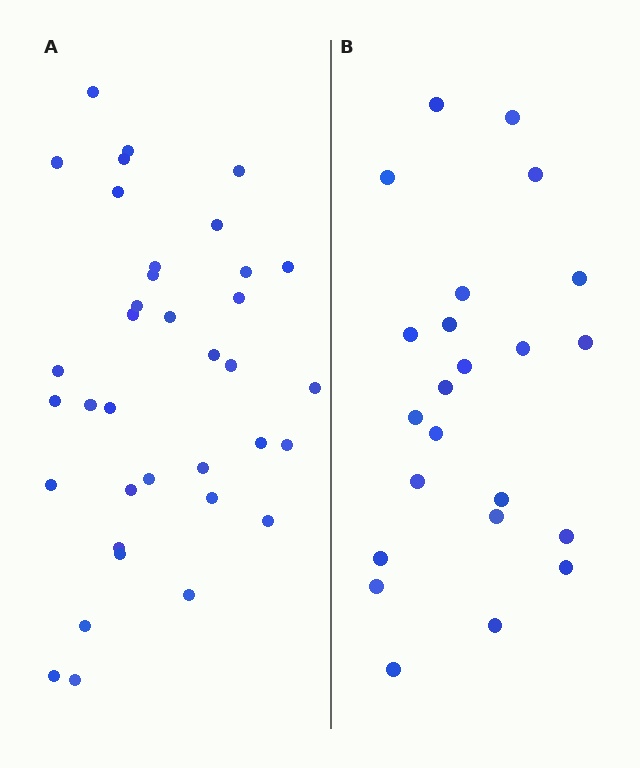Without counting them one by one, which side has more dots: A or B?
Region A (the left region) has more dots.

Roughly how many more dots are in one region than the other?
Region A has approximately 15 more dots than region B.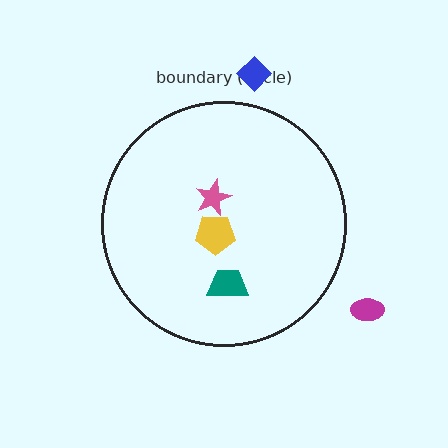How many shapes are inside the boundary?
3 inside, 2 outside.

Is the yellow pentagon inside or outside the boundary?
Inside.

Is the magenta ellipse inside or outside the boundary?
Outside.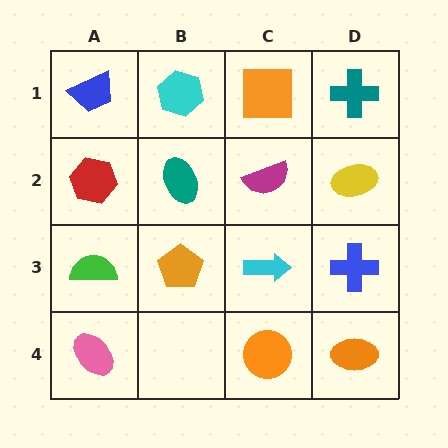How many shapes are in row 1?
4 shapes.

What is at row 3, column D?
A blue cross.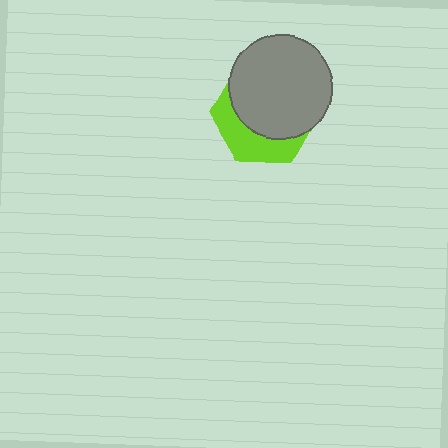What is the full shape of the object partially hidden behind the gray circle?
The partially hidden object is a lime hexagon.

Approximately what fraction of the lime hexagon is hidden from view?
Roughly 65% of the lime hexagon is hidden behind the gray circle.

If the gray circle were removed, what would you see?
You would see the complete lime hexagon.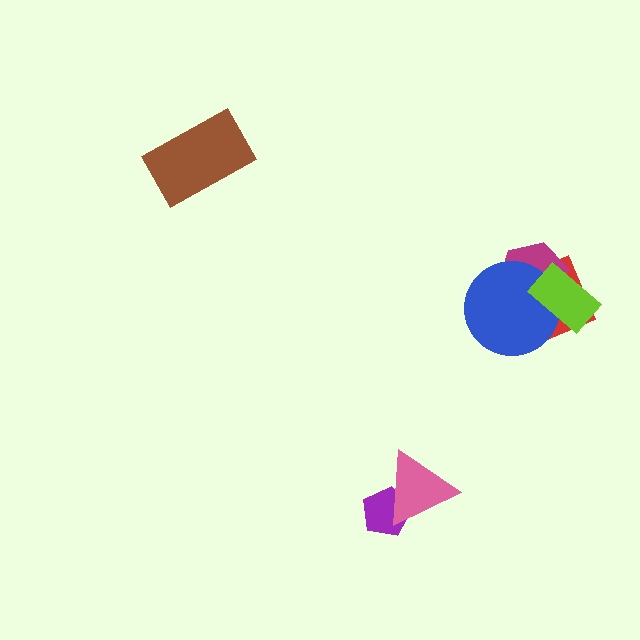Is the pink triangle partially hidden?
No, no other shape covers it.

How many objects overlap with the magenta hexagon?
3 objects overlap with the magenta hexagon.